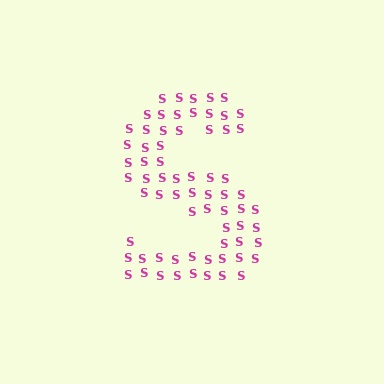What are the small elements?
The small elements are letter S's.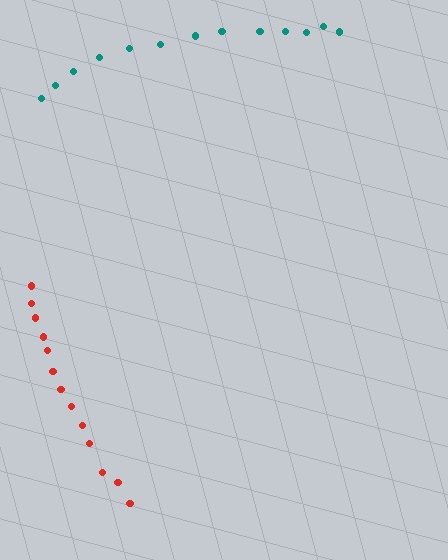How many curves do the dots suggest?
There are 2 distinct paths.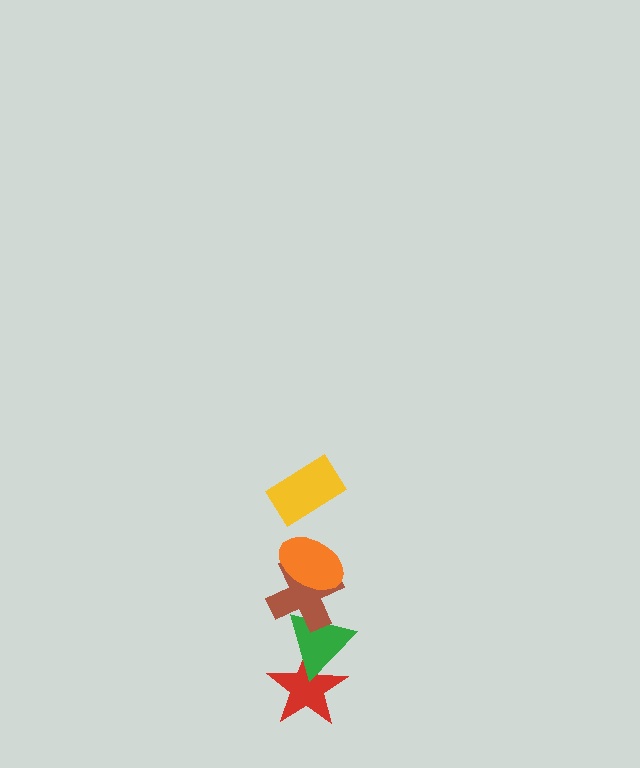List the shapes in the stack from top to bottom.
From top to bottom: the yellow rectangle, the orange ellipse, the brown cross, the green triangle, the red star.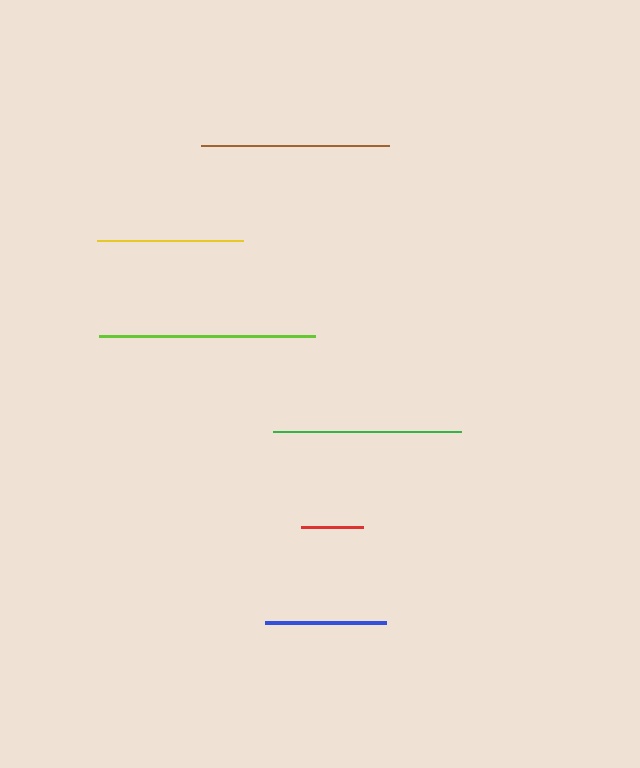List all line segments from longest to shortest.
From longest to shortest: lime, green, brown, yellow, blue, red.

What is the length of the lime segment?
The lime segment is approximately 216 pixels long.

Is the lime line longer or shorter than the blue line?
The lime line is longer than the blue line.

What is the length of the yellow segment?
The yellow segment is approximately 146 pixels long.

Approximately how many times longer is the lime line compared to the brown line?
The lime line is approximately 1.1 times the length of the brown line.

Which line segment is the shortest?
The red line is the shortest at approximately 63 pixels.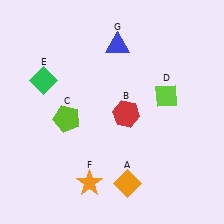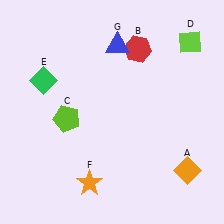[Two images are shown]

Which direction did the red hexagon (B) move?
The red hexagon (B) moved up.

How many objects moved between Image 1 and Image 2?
3 objects moved between the two images.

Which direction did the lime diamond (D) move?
The lime diamond (D) moved up.